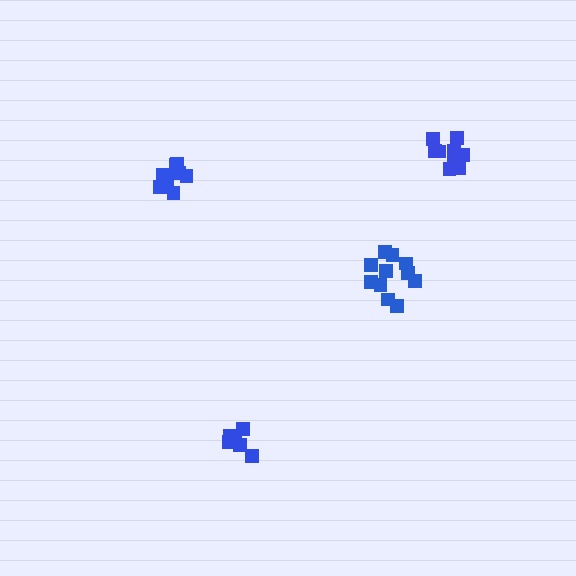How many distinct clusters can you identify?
There are 4 distinct clusters.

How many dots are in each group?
Group 1: 6 dots, Group 2: 11 dots, Group 3: 11 dots, Group 4: 9 dots (37 total).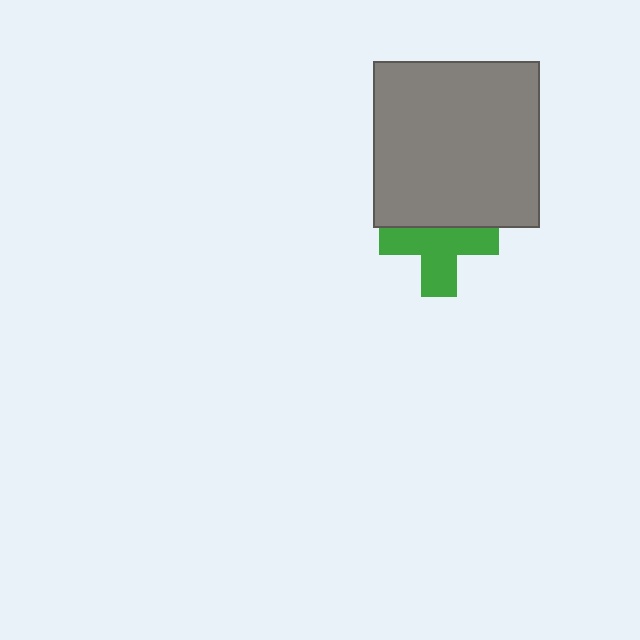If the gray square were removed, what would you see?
You would see the complete green cross.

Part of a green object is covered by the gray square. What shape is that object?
It is a cross.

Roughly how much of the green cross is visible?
Most of it is visible (roughly 66%).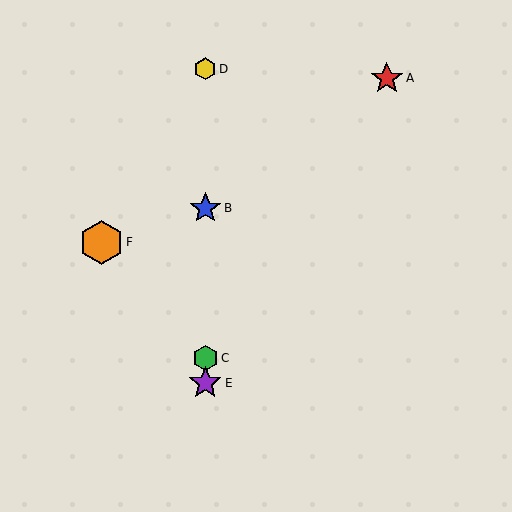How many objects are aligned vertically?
4 objects (B, C, D, E) are aligned vertically.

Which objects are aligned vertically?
Objects B, C, D, E are aligned vertically.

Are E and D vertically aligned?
Yes, both are at x≈205.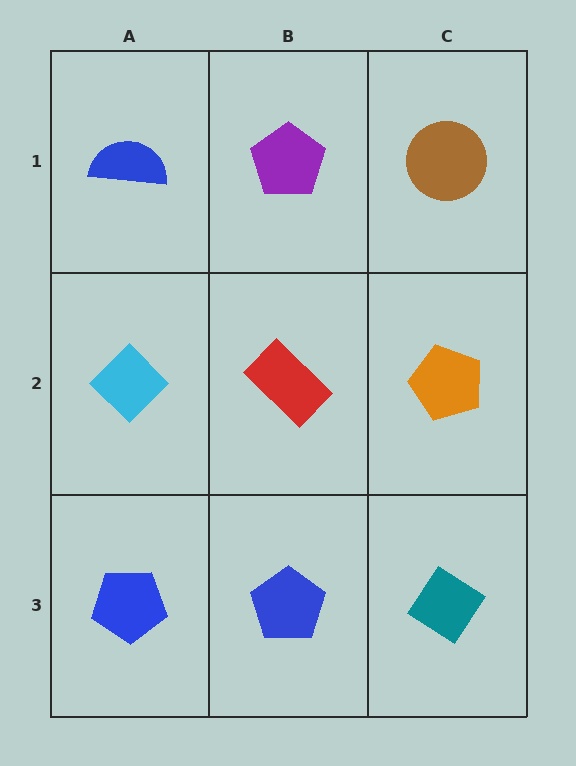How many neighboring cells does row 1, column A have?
2.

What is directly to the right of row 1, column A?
A purple pentagon.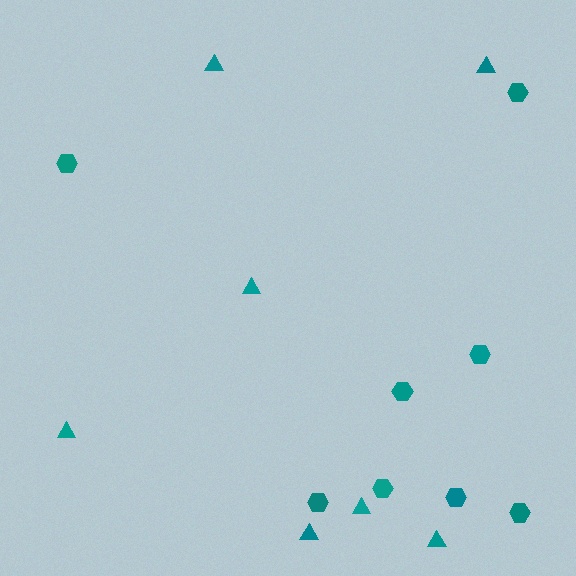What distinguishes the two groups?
There are 2 groups: one group of hexagons (8) and one group of triangles (7).